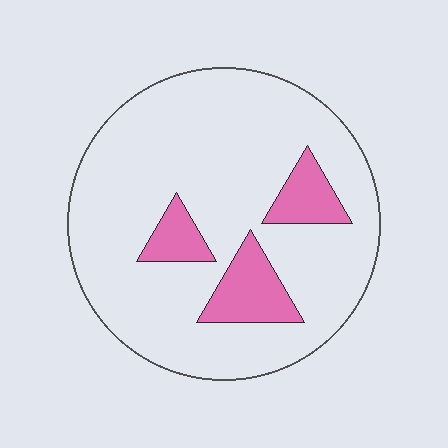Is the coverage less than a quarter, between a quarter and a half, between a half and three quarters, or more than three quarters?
Less than a quarter.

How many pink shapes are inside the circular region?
3.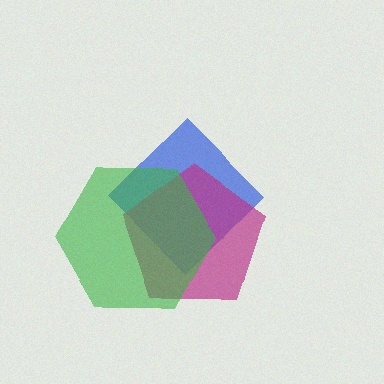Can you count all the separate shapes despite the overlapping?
Yes, there are 3 separate shapes.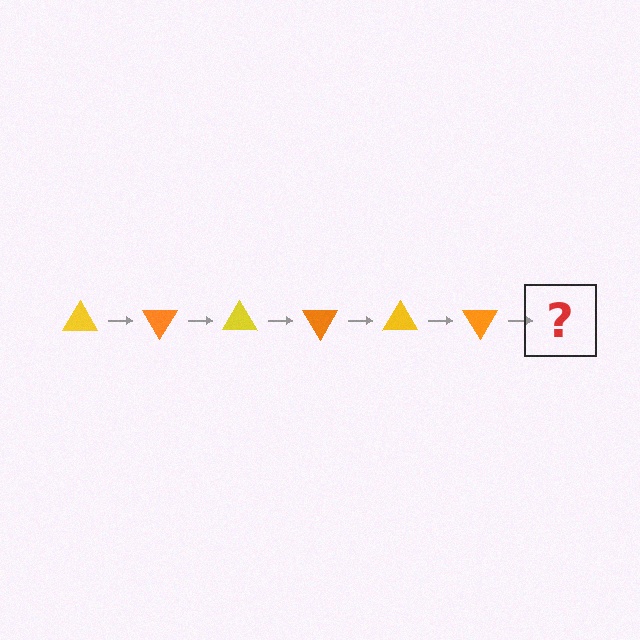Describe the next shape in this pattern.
It should be a yellow triangle, rotated 360 degrees from the start.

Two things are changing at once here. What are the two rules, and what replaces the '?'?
The two rules are that it rotates 60 degrees each step and the color cycles through yellow and orange. The '?' should be a yellow triangle, rotated 360 degrees from the start.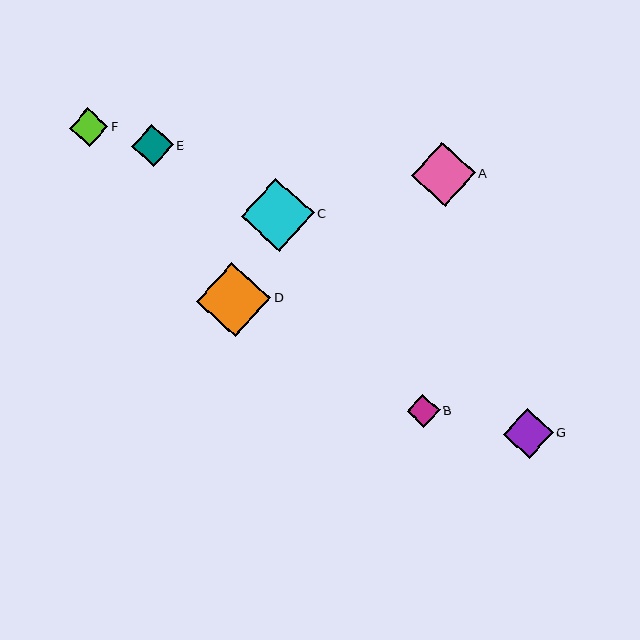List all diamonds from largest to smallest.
From largest to smallest: D, C, A, G, E, F, B.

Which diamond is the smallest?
Diamond B is the smallest with a size of approximately 33 pixels.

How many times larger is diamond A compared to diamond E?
Diamond A is approximately 1.5 times the size of diamond E.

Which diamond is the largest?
Diamond D is the largest with a size of approximately 74 pixels.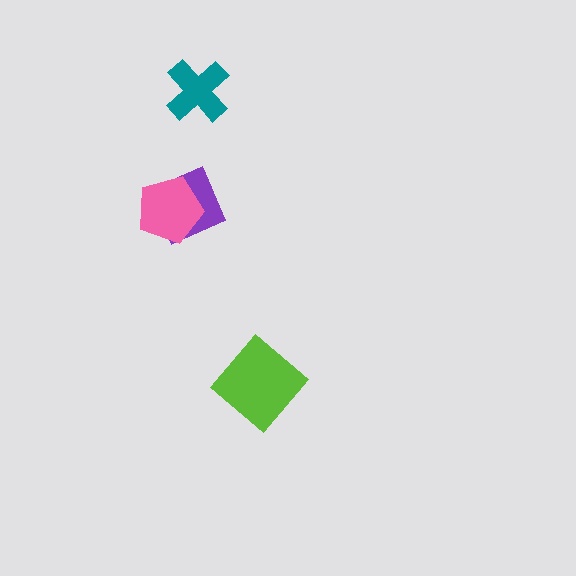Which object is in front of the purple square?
The pink pentagon is in front of the purple square.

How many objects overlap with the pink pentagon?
1 object overlaps with the pink pentagon.